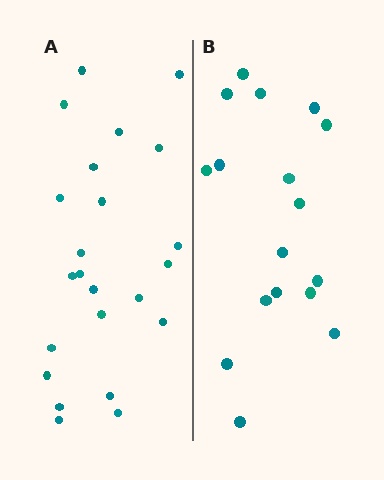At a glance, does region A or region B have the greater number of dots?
Region A (the left region) has more dots.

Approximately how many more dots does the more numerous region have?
Region A has about 6 more dots than region B.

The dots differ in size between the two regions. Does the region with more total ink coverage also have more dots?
No. Region B has more total ink coverage because its dots are larger, but region A actually contains more individual dots. Total area can be misleading — the number of items is what matters here.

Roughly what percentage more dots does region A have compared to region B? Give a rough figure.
About 35% more.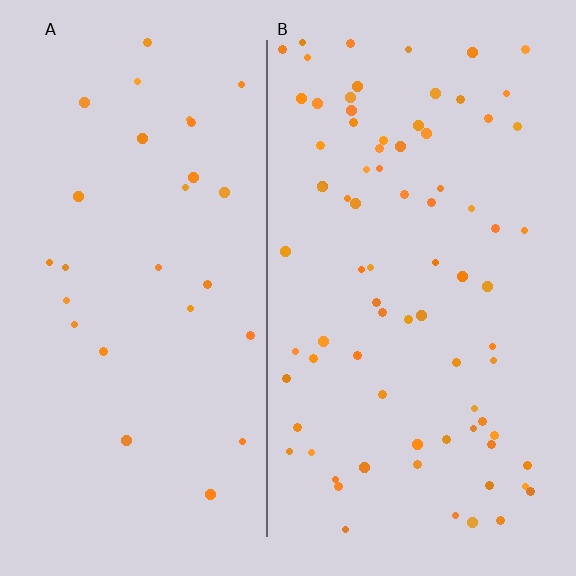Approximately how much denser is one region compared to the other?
Approximately 2.8× — region B over region A.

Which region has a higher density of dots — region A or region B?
B (the right).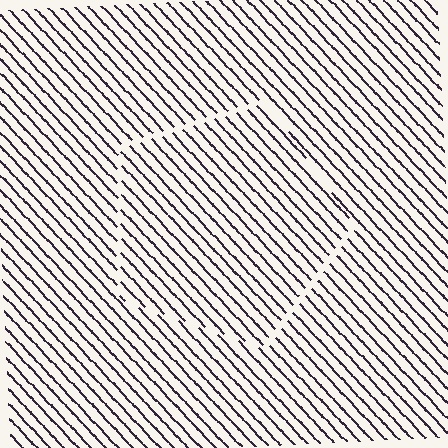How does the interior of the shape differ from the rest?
The interior of the shape contains the same grating, shifted by half a period — the contour is defined by the phase discontinuity where line-ends from the inner and outer gratings abut.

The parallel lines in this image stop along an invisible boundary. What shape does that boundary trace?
An illusory pentagon. The interior of the shape contains the same grating, shifted by half a period — the contour is defined by the phase discontinuity where line-ends from the inner and outer gratings abut.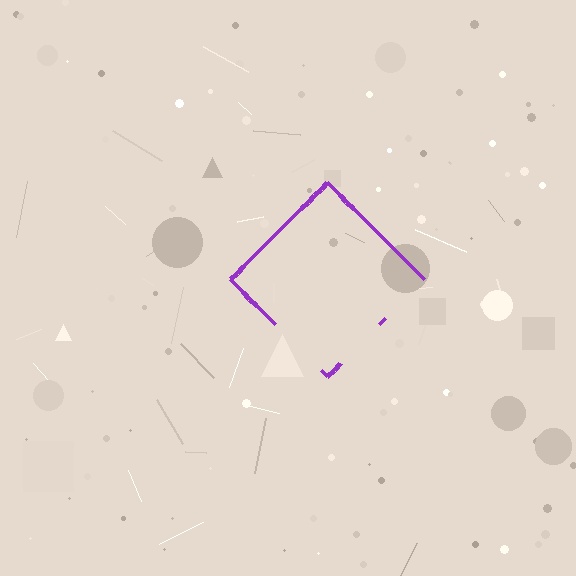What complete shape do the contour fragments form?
The contour fragments form a diamond.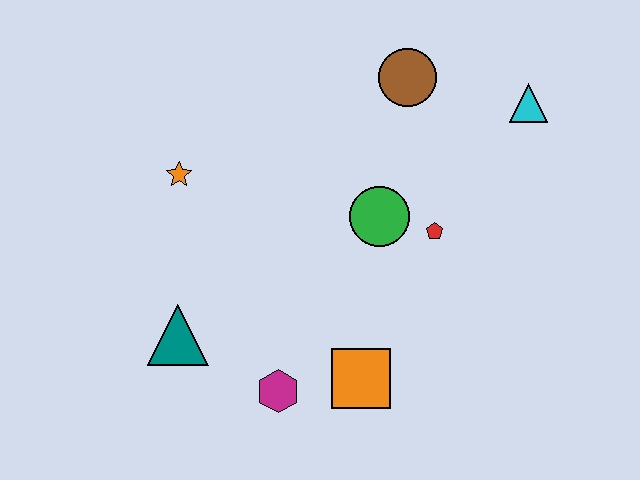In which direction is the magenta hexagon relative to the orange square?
The magenta hexagon is to the left of the orange square.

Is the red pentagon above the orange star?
No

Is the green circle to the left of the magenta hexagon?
No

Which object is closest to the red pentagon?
The green circle is closest to the red pentagon.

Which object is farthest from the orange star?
The cyan triangle is farthest from the orange star.